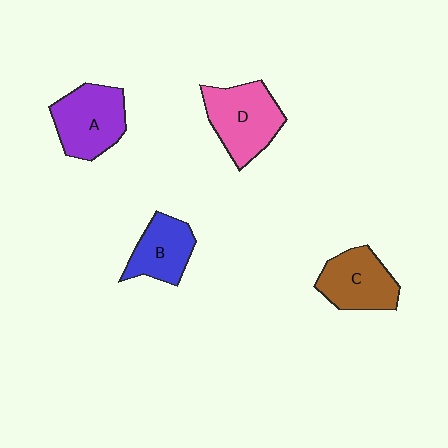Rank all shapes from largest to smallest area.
From largest to smallest: D (pink), A (purple), C (brown), B (blue).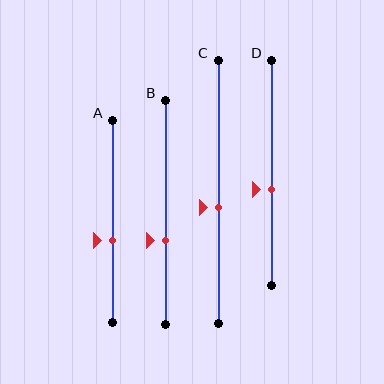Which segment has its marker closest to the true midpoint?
Segment C has its marker closest to the true midpoint.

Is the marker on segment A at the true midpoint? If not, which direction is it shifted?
No, the marker on segment A is shifted downward by about 9% of the segment length.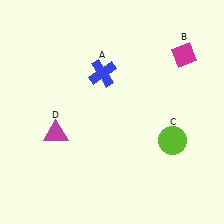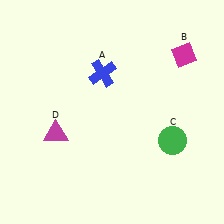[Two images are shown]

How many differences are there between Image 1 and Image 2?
There is 1 difference between the two images.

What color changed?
The circle (C) changed from lime in Image 1 to green in Image 2.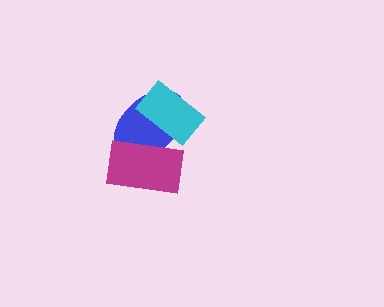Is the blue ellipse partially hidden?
Yes, it is partially covered by another shape.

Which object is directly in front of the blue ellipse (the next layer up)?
The cyan rectangle is directly in front of the blue ellipse.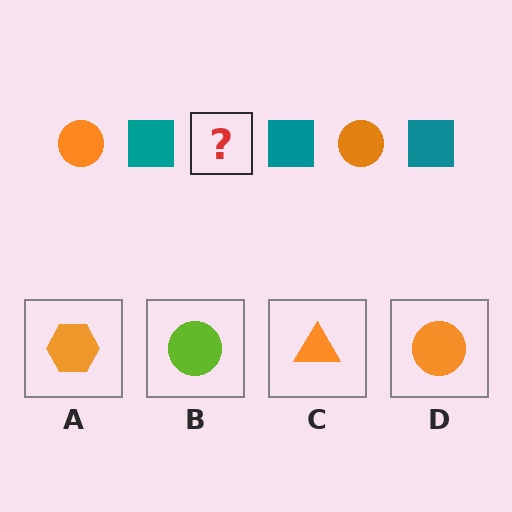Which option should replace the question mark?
Option D.